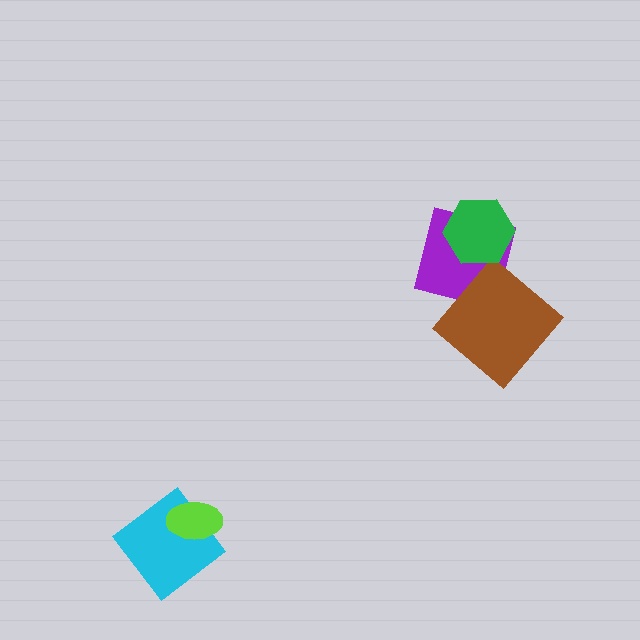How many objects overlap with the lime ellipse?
1 object overlaps with the lime ellipse.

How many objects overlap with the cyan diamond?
1 object overlaps with the cyan diamond.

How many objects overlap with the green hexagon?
1 object overlaps with the green hexagon.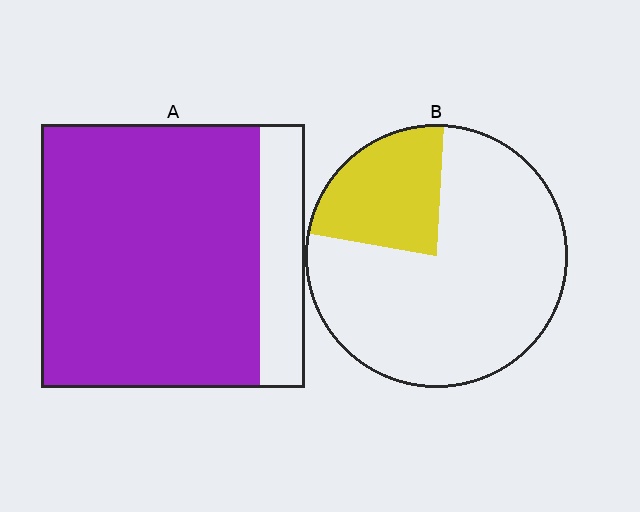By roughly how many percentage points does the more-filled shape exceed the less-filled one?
By roughly 60 percentage points (A over B).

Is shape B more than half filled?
No.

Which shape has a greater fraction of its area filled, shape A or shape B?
Shape A.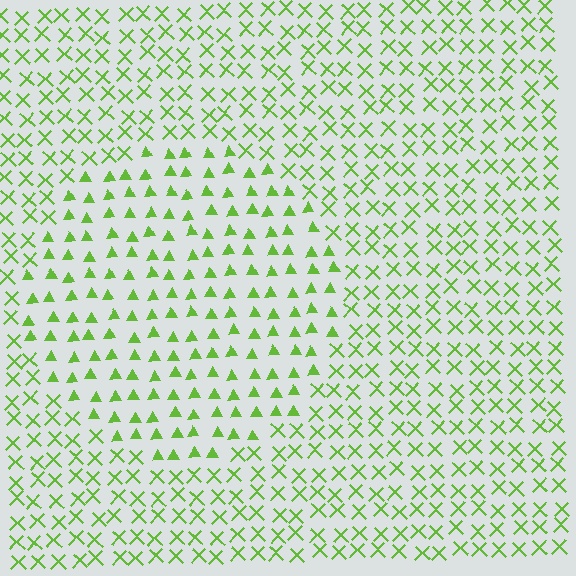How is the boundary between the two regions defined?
The boundary is defined by a change in element shape: triangles inside vs. X marks outside. All elements share the same color and spacing.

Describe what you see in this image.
The image is filled with small lime elements arranged in a uniform grid. A circle-shaped region contains triangles, while the surrounding area contains X marks. The boundary is defined purely by the change in element shape.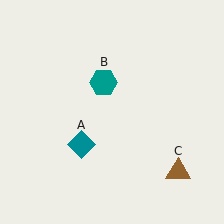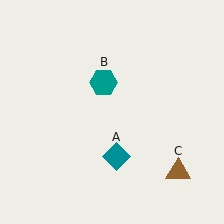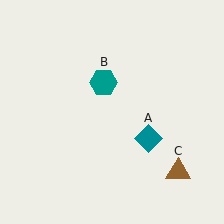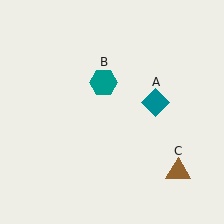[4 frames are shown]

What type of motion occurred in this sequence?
The teal diamond (object A) rotated counterclockwise around the center of the scene.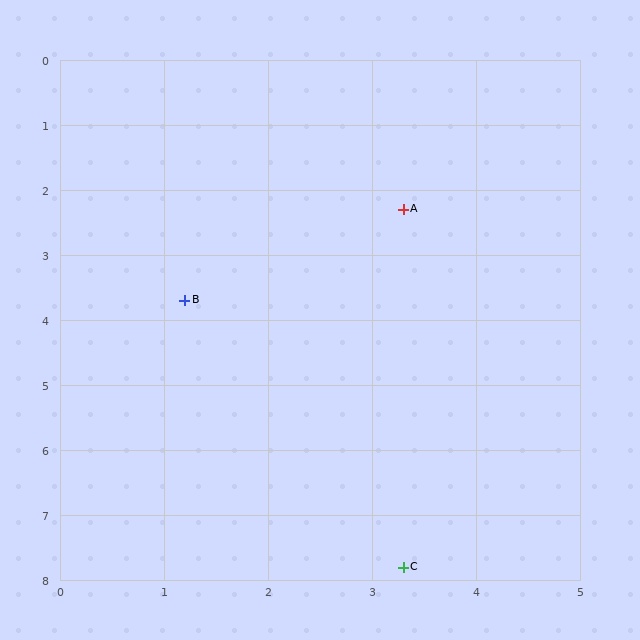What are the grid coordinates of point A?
Point A is at approximately (3.3, 2.3).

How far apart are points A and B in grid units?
Points A and B are about 2.5 grid units apart.